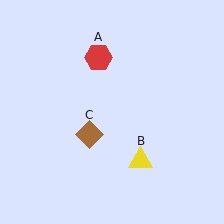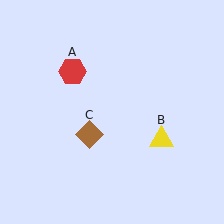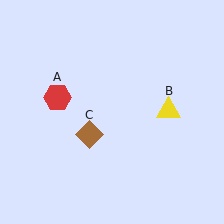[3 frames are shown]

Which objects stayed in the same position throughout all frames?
Brown diamond (object C) remained stationary.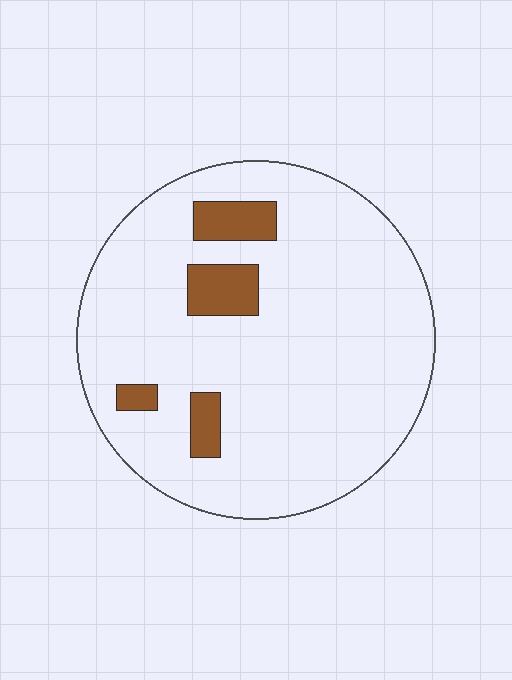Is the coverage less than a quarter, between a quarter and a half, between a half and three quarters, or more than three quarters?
Less than a quarter.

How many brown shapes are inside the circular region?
4.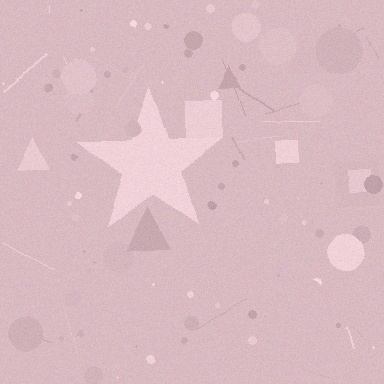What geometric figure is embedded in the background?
A star is embedded in the background.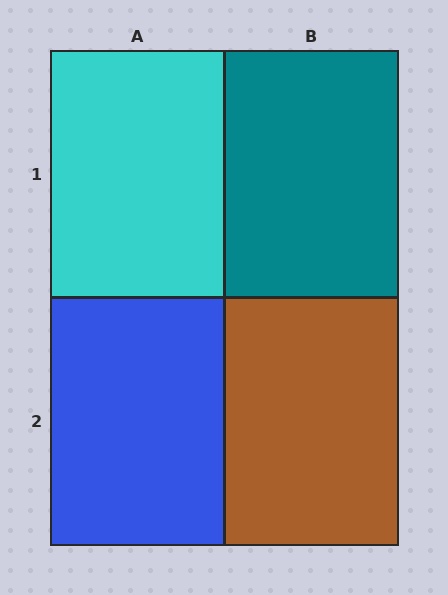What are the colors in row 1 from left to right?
Cyan, teal.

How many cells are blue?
1 cell is blue.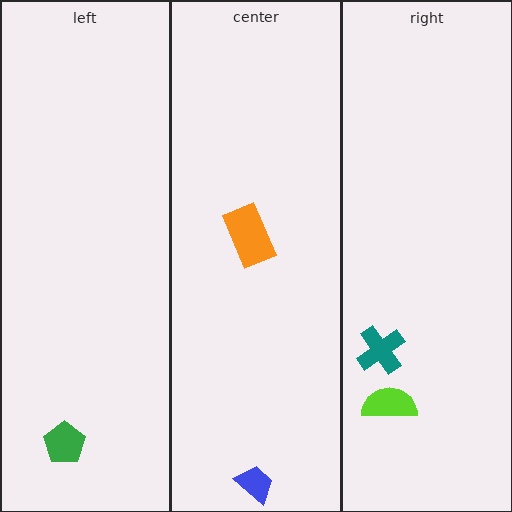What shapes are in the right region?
The lime semicircle, the teal cross.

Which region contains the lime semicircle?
The right region.